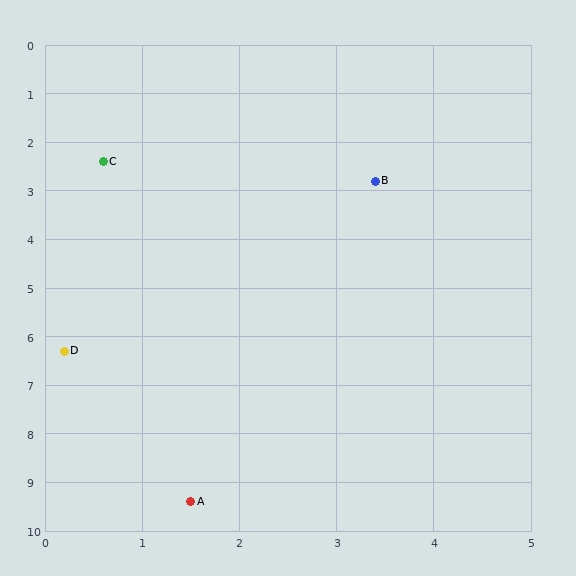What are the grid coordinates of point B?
Point B is at approximately (3.4, 2.8).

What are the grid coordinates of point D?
Point D is at approximately (0.2, 6.3).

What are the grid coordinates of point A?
Point A is at approximately (1.5, 9.4).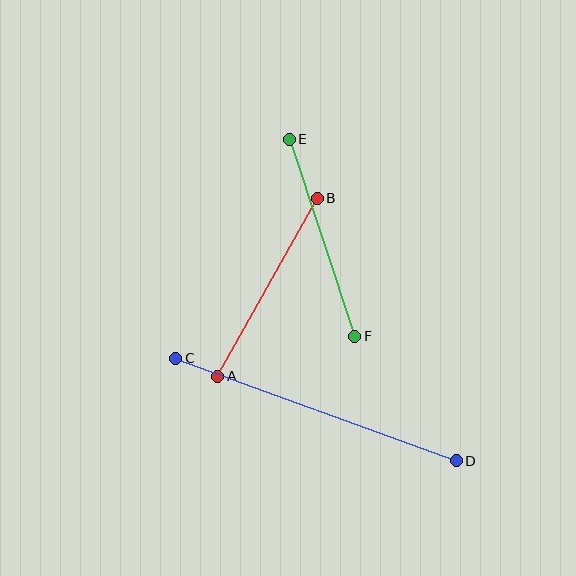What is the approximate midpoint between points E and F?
The midpoint is at approximately (322, 238) pixels.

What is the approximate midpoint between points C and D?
The midpoint is at approximately (316, 409) pixels.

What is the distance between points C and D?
The distance is approximately 298 pixels.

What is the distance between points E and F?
The distance is approximately 208 pixels.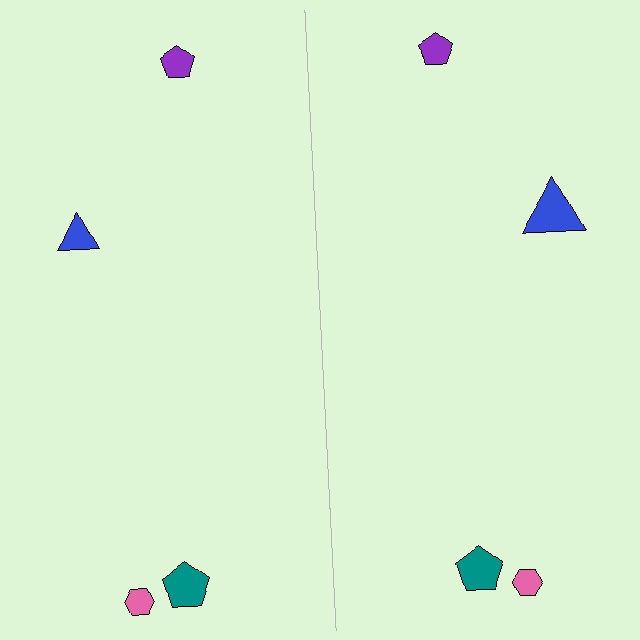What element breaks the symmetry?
The blue triangle on the right side has a different size than its mirror counterpart.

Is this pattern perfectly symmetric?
No, the pattern is not perfectly symmetric. The blue triangle on the right side has a different size than its mirror counterpart.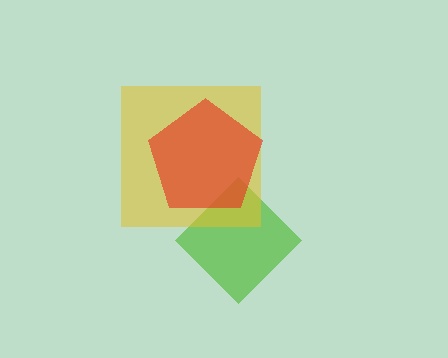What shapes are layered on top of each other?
The layered shapes are: a lime diamond, a yellow square, a red pentagon.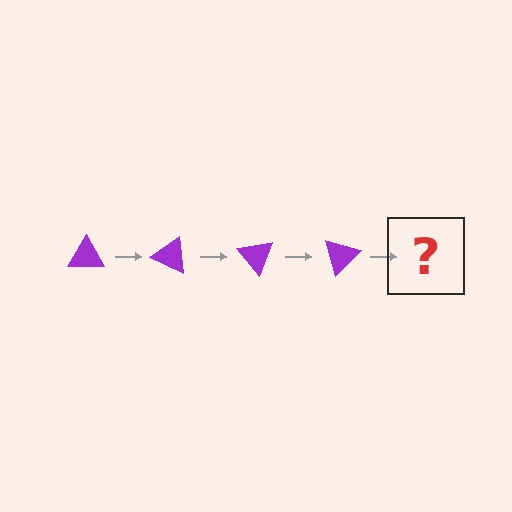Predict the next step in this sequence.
The next step is a purple triangle rotated 100 degrees.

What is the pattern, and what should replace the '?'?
The pattern is that the triangle rotates 25 degrees each step. The '?' should be a purple triangle rotated 100 degrees.